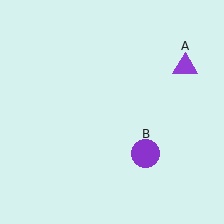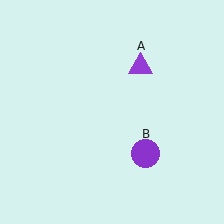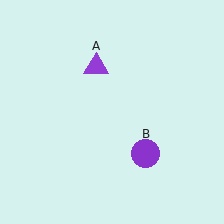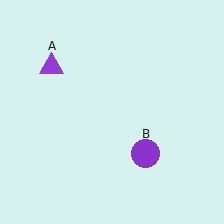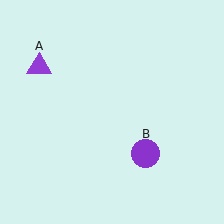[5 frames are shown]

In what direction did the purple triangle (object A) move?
The purple triangle (object A) moved left.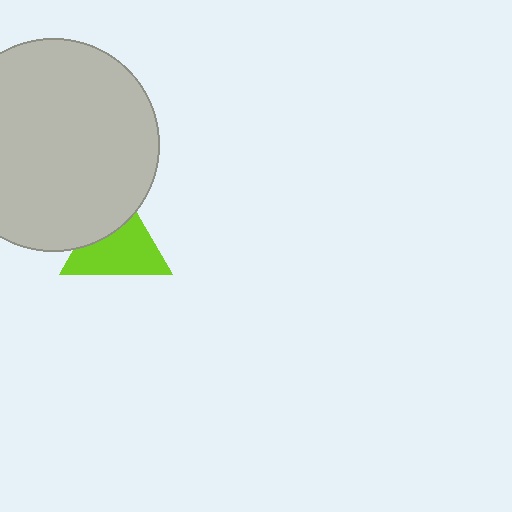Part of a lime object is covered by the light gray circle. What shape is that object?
It is a triangle.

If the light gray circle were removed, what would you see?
You would see the complete lime triangle.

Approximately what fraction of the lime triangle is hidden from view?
Roughly 33% of the lime triangle is hidden behind the light gray circle.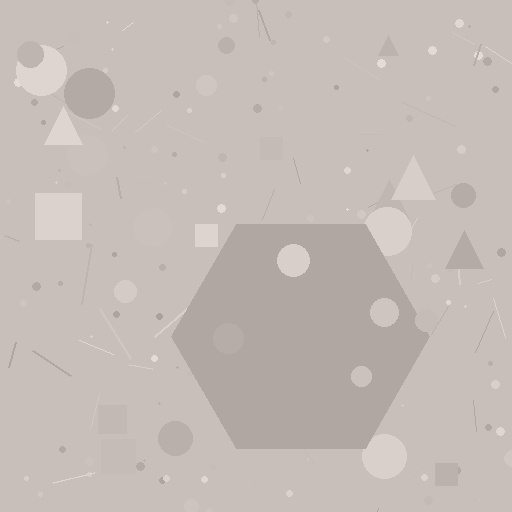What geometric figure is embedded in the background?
A hexagon is embedded in the background.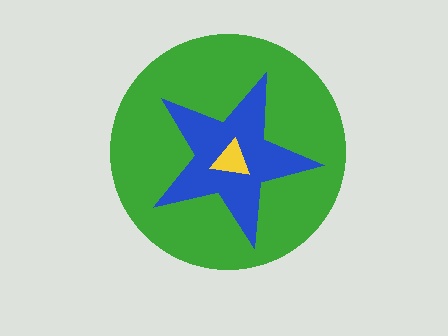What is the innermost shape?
The yellow triangle.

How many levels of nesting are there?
3.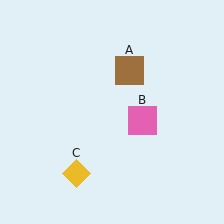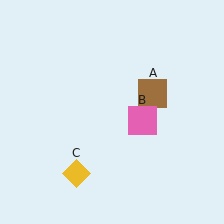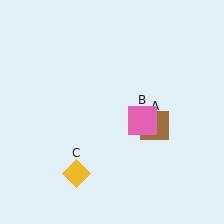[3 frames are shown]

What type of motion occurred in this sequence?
The brown square (object A) rotated clockwise around the center of the scene.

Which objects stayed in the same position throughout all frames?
Pink square (object B) and yellow diamond (object C) remained stationary.